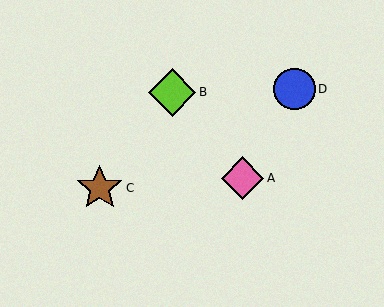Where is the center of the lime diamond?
The center of the lime diamond is at (172, 92).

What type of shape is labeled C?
Shape C is a brown star.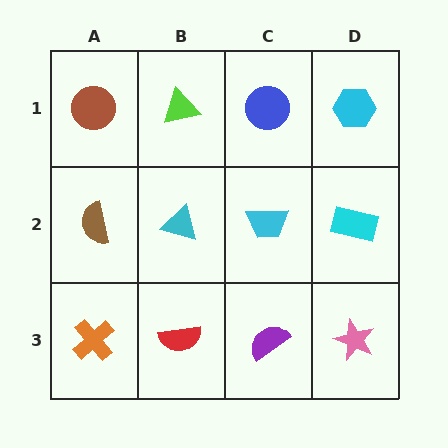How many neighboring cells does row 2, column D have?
3.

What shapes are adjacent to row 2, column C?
A blue circle (row 1, column C), a purple semicircle (row 3, column C), a cyan triangle (row 2, column B), a cyan rectangle (row 2, column D).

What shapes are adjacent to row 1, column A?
A brown semicircle (row 2, column A), a lime triangle (row 1, column B).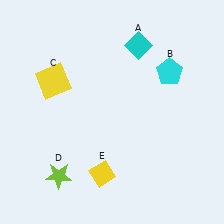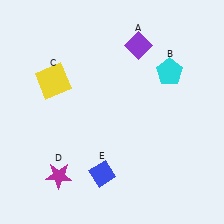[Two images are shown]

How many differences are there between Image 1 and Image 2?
There are 3 differences between the two images.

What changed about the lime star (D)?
In Image 1, D is lime. In Image 2, it changed to magenta.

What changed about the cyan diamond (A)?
In Image 1, A is cyan. In Image 2, it changed to purple.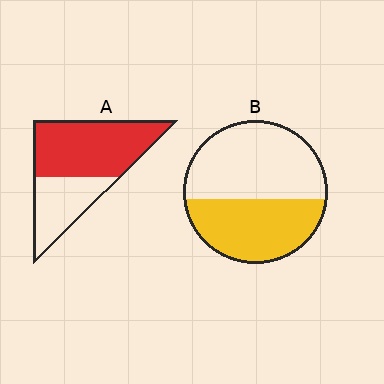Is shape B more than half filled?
No.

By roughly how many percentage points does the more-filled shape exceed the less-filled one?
By roughly 20 percentage points (A over B).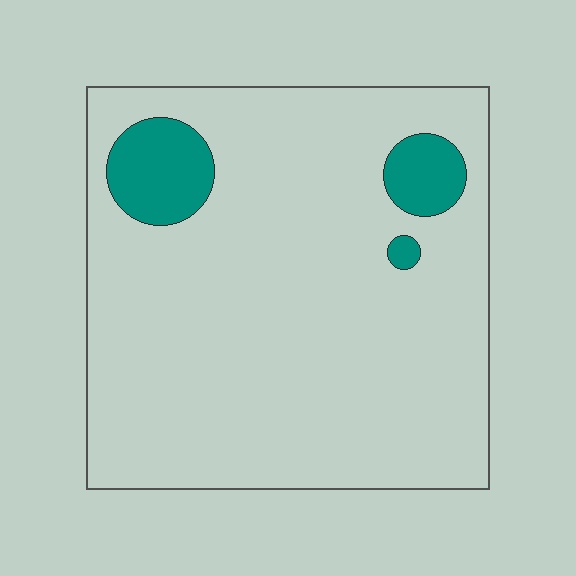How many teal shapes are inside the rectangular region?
3.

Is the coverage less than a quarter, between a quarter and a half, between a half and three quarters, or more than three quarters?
Less than a quarter.